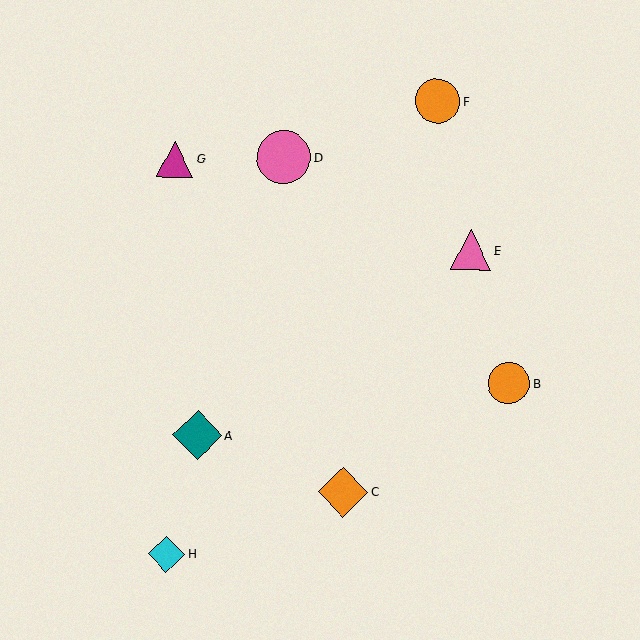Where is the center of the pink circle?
The center of the pink circle is at (284, 157).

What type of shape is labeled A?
Shape A is a teal diamond.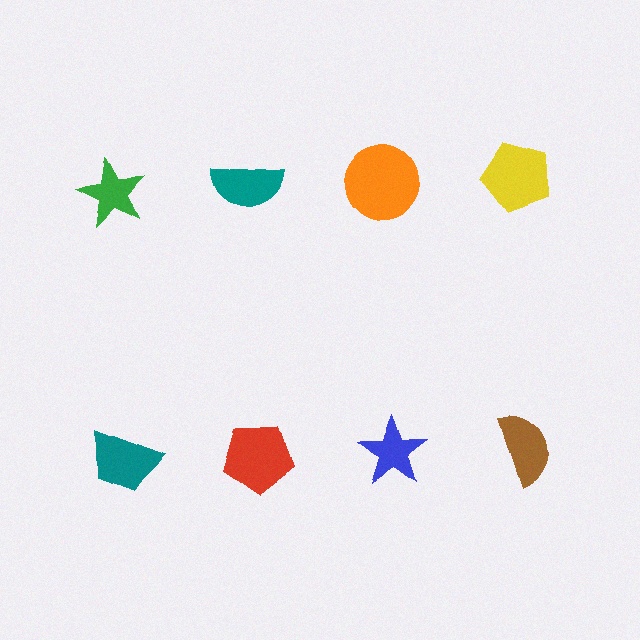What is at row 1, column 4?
A yellow pentagon.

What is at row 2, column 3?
A blue star.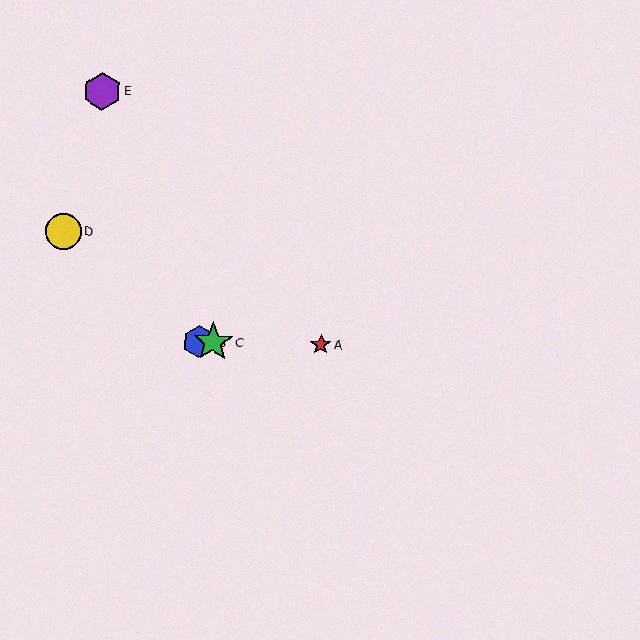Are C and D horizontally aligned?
No, C is at y≈342 and D is at y≈231.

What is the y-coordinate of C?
Object C is at y≈342.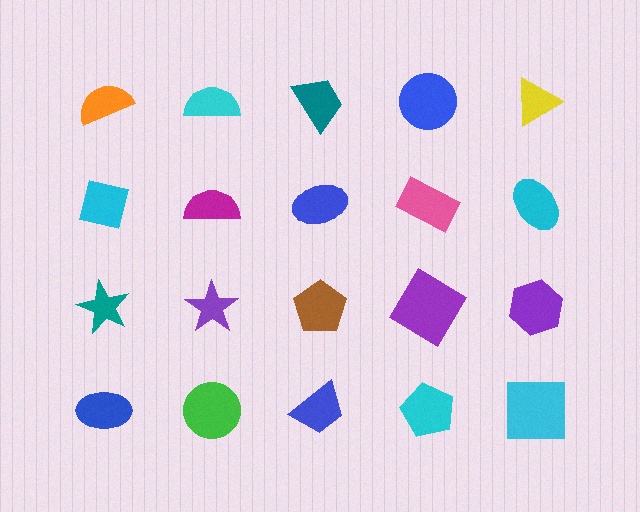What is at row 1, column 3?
A teal trapezoid.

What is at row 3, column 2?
A purple star.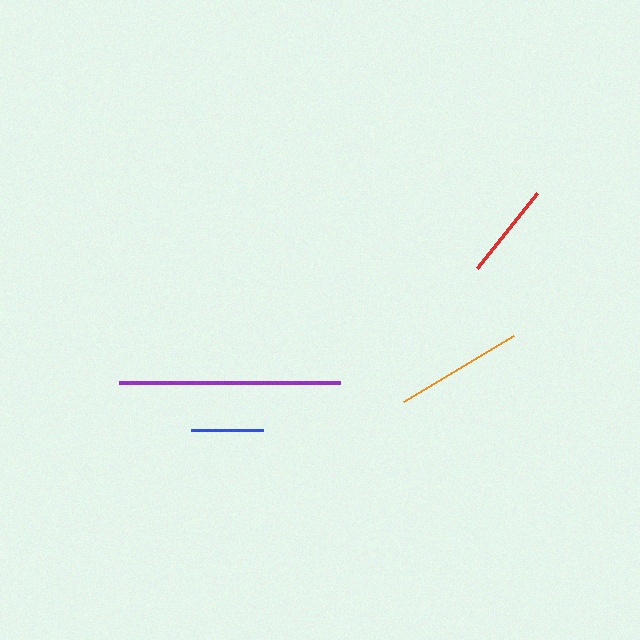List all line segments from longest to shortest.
From longest to shortest: purple, orange, red, blue.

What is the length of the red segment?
The red segment is approximately 96 pixels long.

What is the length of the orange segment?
The orange segment is approximately 128 pixels long.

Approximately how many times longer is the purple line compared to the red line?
The purple line is approximately 2.3 times the length of the red line.